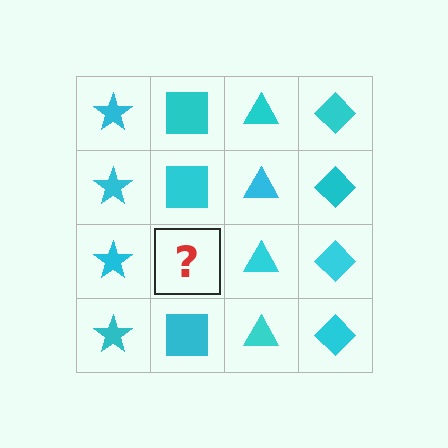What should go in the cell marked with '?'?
The missing cell should contain a cyan square.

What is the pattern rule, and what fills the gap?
The rule is that each column has a consistent shape. The gap should be filled with a cyan square.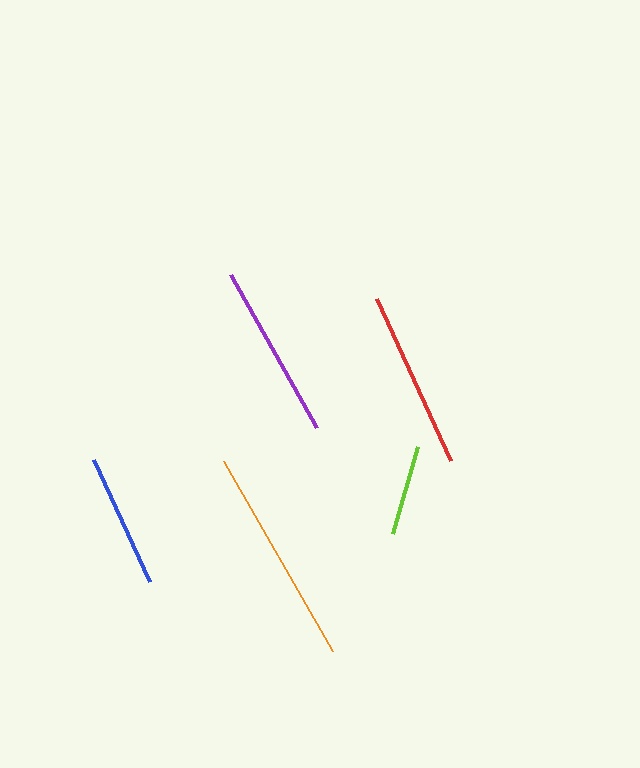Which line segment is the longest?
The orange line is the longest at approximately 219 pixels.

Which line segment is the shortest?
The lime line is the shortest at approximately 91 pixels.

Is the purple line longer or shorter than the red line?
The red line is longer than the purple line.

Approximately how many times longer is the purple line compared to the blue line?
The purple line is approximately 1.3 times the length of the blue line.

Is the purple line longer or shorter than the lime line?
The purple line is longer than the lime line.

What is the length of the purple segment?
The purple segment is approximately 176 pixels long.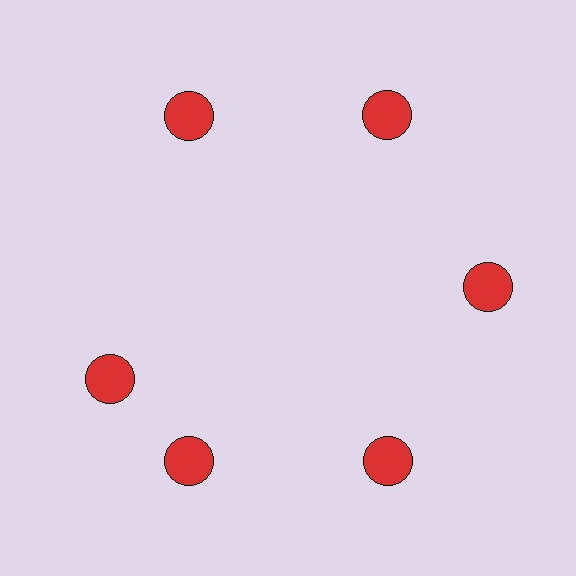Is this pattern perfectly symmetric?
No. The 6 red circles are arranged in a ring, but one element near the 9 o'clock position is rotated out of alignment along the ring, breaking the 6-fold rotational symmetry.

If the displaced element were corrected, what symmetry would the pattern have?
It would have 6-fold rotational symmetry — the pattern would map onto itself every 60 degrees.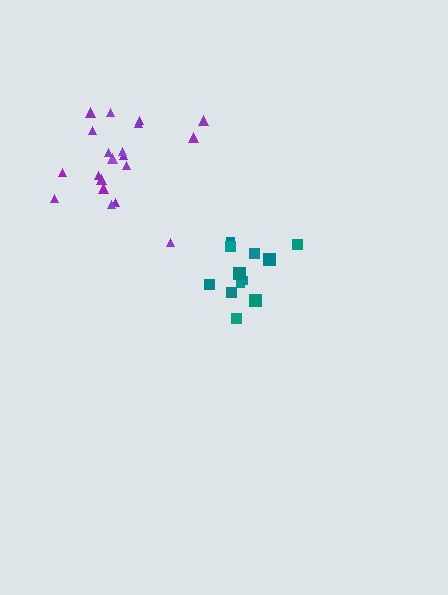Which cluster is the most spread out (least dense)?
Purple.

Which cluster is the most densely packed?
Teal.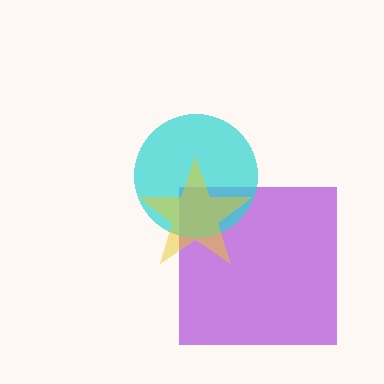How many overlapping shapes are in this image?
There are 3 overlapping shapes in the image.